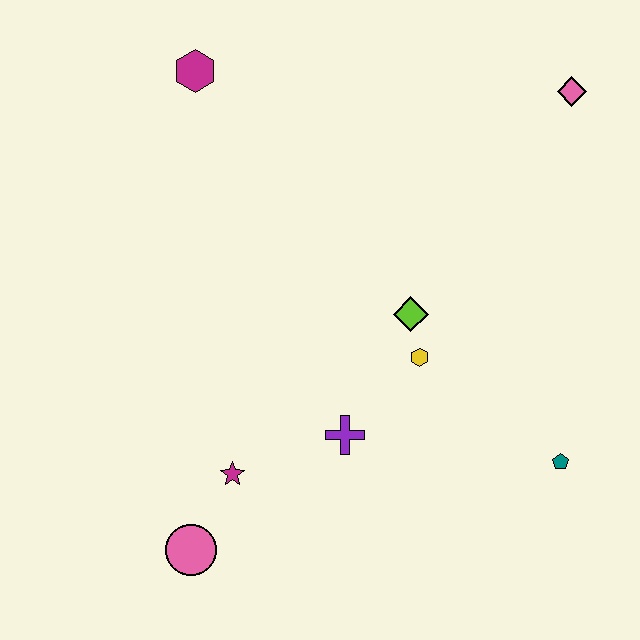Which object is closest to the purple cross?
The yellow hexagon is closest to the purple cross.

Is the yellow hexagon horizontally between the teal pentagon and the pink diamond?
No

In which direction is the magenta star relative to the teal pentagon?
The magenta star is to the left of the teal pentagon.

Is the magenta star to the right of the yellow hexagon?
No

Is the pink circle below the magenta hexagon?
Yes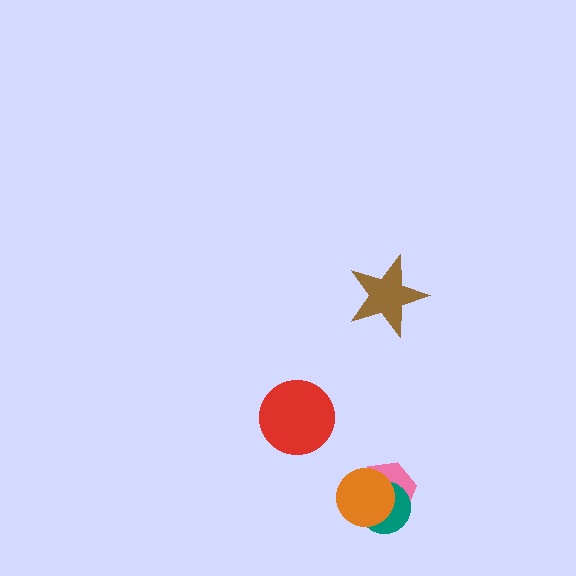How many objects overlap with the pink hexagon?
2 objects overlap with the pink hexagon.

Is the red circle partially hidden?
No, no other shape covers it.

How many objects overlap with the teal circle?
2 objects overlap with the teal circle.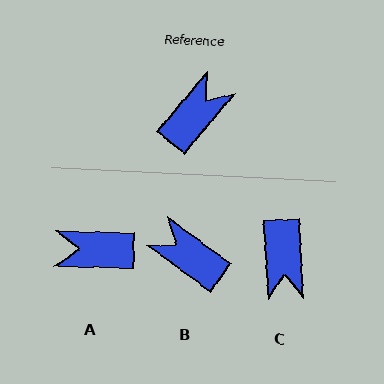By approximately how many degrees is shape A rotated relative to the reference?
Approximately 128 degrees counter-clockwise.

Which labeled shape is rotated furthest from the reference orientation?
C, about 137 degrees away.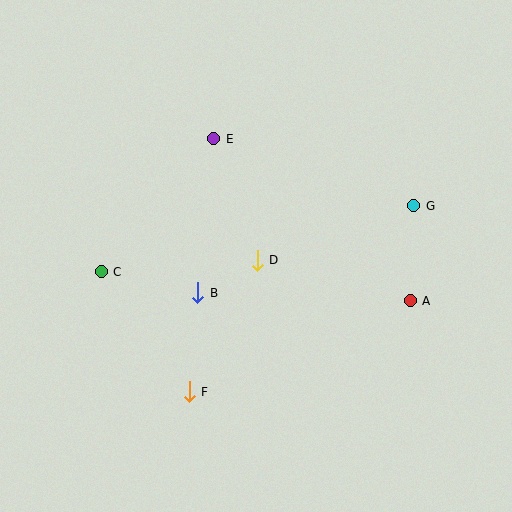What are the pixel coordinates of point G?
Point G is at (414, 206).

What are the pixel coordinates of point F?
Point F is at (189, 392).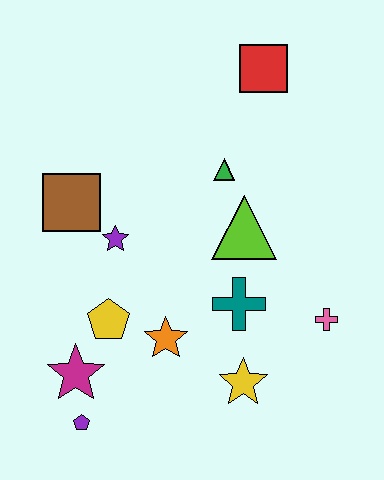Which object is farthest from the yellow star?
The red square is farthest from the yellow star.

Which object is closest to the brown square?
The purple star is closest to the brown square.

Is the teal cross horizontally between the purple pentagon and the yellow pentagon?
No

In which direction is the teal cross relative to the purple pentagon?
The teal cross is to the right of the purple pentagon.